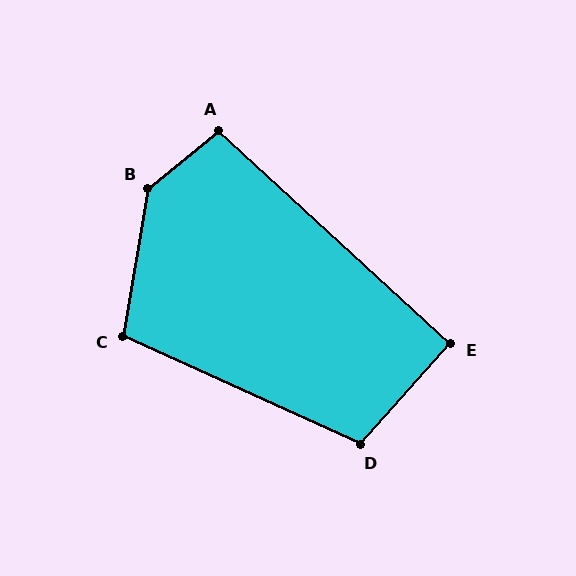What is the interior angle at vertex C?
Approximately 105 degrees (obtuse).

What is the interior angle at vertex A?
Approximately 98 degrees (obtuse).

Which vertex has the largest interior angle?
B, at approximately 139 degrees.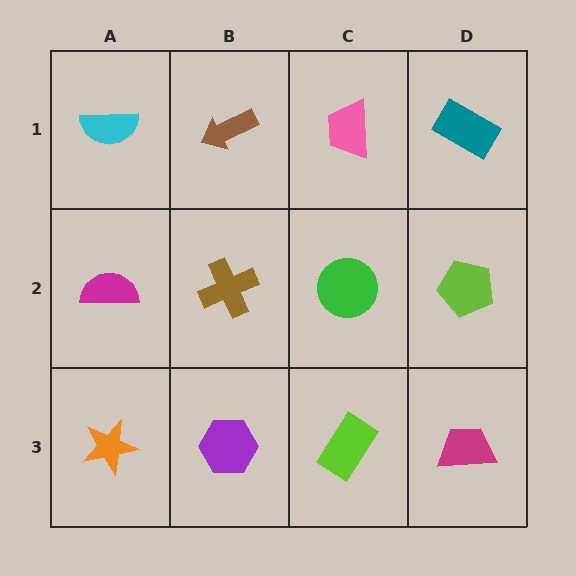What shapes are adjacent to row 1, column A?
A magenta semicircle (row 2, column A), a brown arrow (row 1, column B).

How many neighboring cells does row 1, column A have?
2.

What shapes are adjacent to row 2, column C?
A pink trapezoid (row 1, column C), a lime rectangle (row 3, column C), a brown cross (row 2, column B), a lime pentagon (row 2, column D).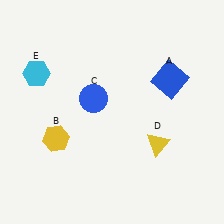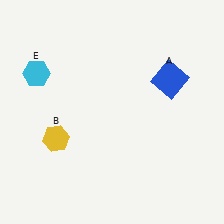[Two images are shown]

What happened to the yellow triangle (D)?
The yellow triangle (D) was removed in Image 2. It was in the bottom-right area of Image 1.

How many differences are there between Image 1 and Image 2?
There are 2 differences between the two images.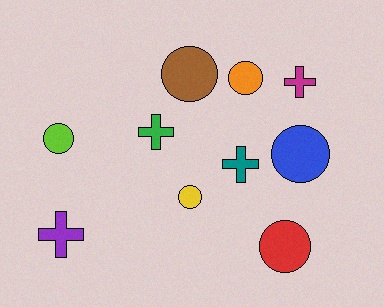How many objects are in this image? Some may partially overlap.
There are 10 objects.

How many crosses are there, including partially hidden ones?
There are 4 crosses.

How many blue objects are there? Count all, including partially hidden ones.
There is 1 blue object.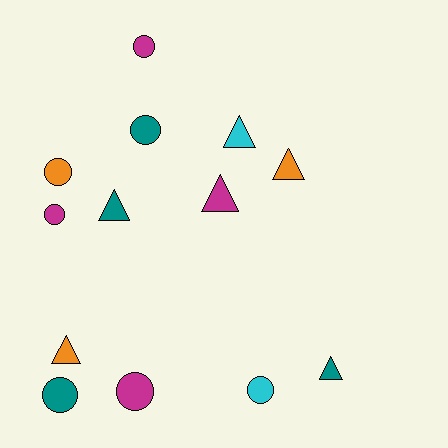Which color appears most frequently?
Teal, with 4 objects.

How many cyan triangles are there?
There is 1 cyan triangle.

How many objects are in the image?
There are 13 objects.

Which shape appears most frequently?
Circle, with 7 objects.